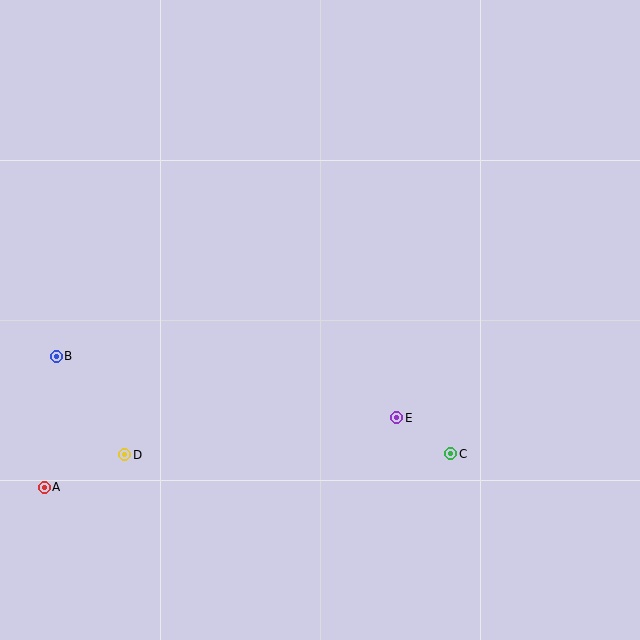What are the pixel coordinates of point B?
Point B is at (56, 356).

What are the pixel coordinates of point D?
Point D is at (125, 455).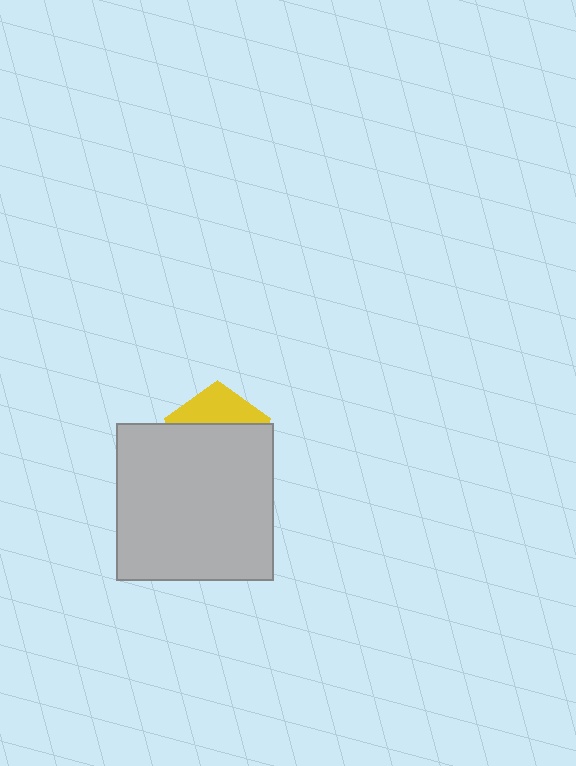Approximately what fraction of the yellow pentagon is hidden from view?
Roughly 66% of the yellow pentagon is hidden behind the light gray square.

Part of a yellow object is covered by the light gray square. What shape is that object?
It is a pentagon.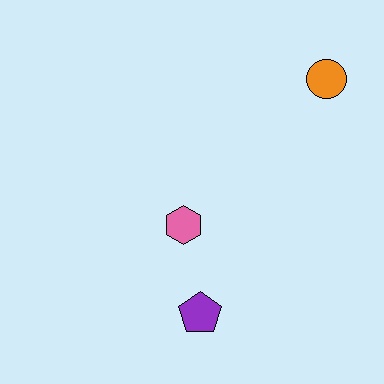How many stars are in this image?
There are no stars.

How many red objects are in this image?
There are no red objects.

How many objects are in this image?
There are 3 objects.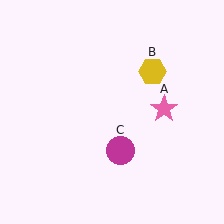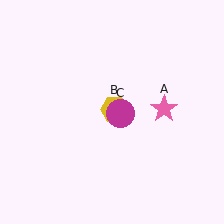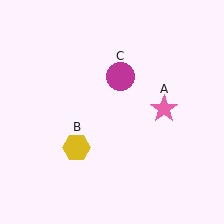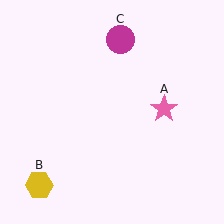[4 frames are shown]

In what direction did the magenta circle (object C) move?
The magenta circle (object C) moved up.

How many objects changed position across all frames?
2 objects changed position: yellow hexagon (object B), magenta circle (object C).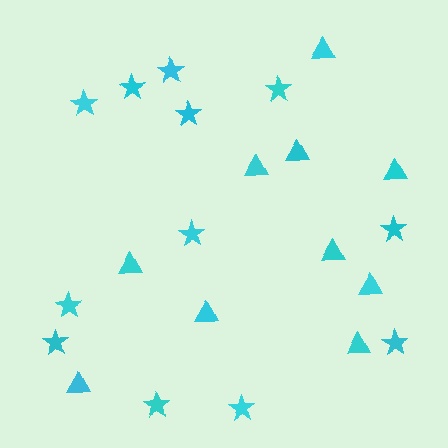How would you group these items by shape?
There are 2 groups: one group of stars (12) and one group of triangles (10).